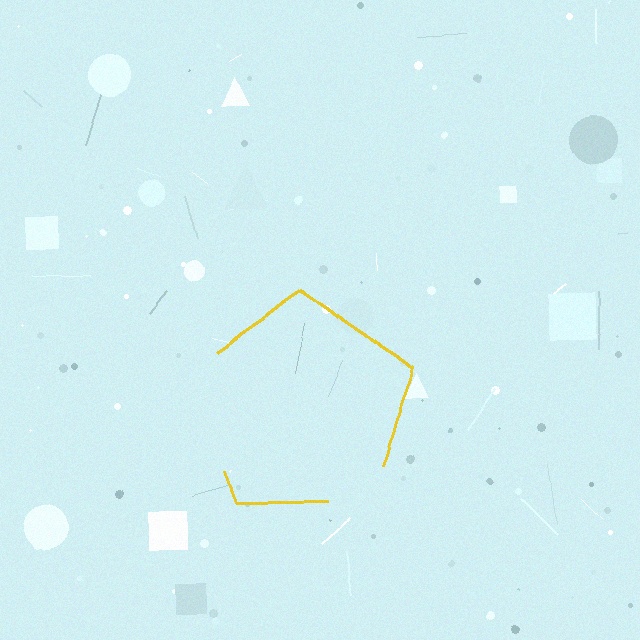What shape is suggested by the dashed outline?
The dashed outline suggests a pentagon.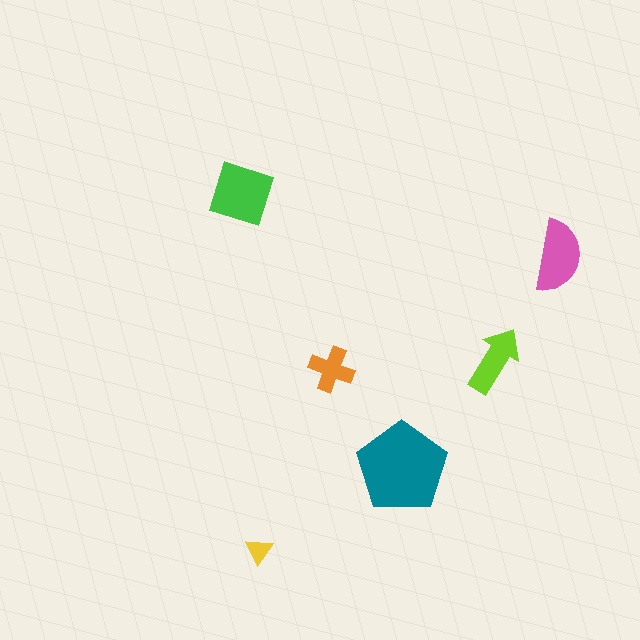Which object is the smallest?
The yellow triangle.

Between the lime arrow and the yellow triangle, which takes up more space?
The lime arrow.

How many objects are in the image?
There are 6 objects in the image.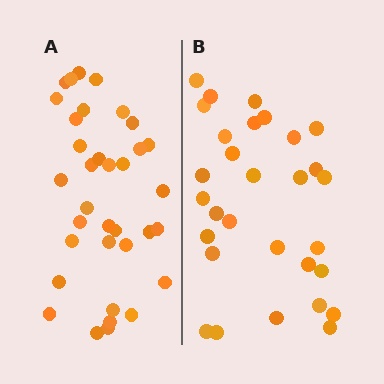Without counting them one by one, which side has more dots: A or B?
Region A (the left region) has more dots.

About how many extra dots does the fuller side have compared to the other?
Region A has about 5 more dots than region B.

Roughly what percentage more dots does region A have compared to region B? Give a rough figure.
About 15% more.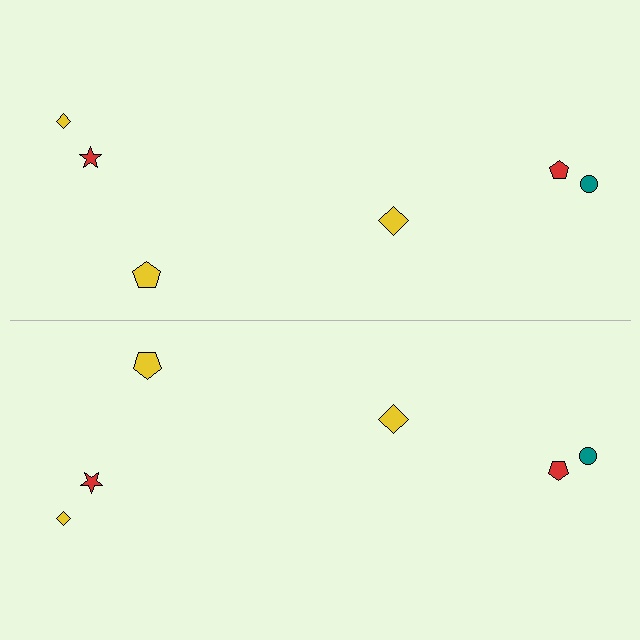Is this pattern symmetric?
Yes, this pattern has bilateral (reflection) symmetry.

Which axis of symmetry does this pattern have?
The pattern has a horizontal axis of symmetry running through the center of the image.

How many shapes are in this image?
There are 12 shapes in this image.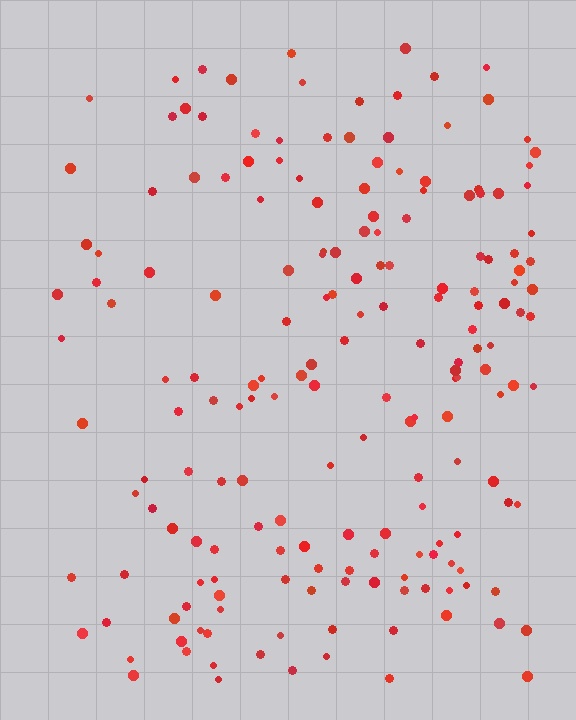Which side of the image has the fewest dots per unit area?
The left.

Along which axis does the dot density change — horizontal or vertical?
Horizontal.